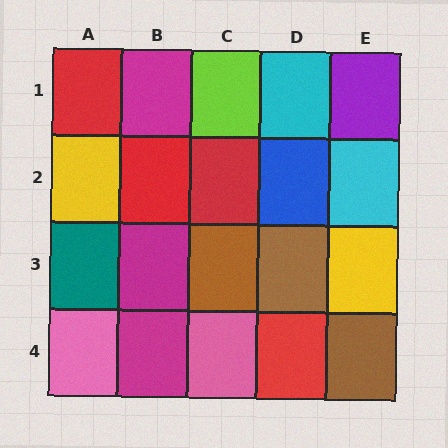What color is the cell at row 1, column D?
Cyan.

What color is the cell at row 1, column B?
Magenta.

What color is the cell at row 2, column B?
Red.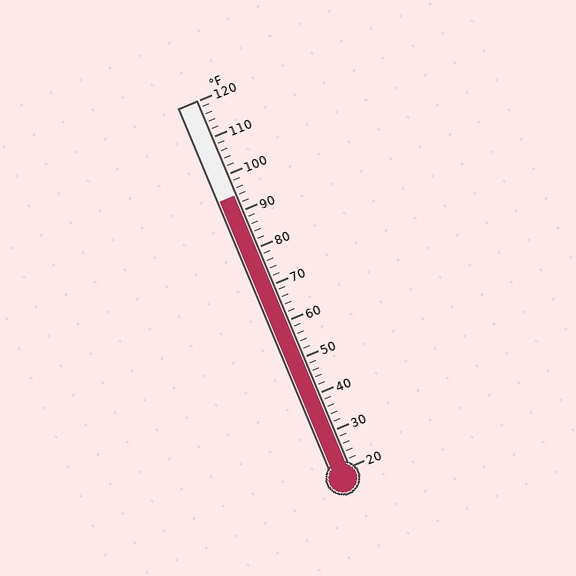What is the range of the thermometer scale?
The thermometer scale ranges from 20°F to 120°F.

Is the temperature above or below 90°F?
The temperature is above 90°F.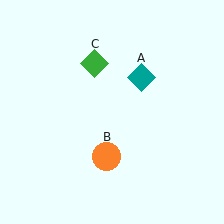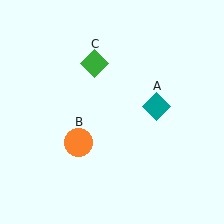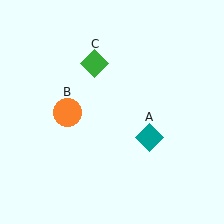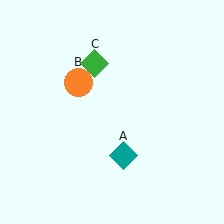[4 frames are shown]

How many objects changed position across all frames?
2 objects changed position: teal diamond (object A), orange circle (object B).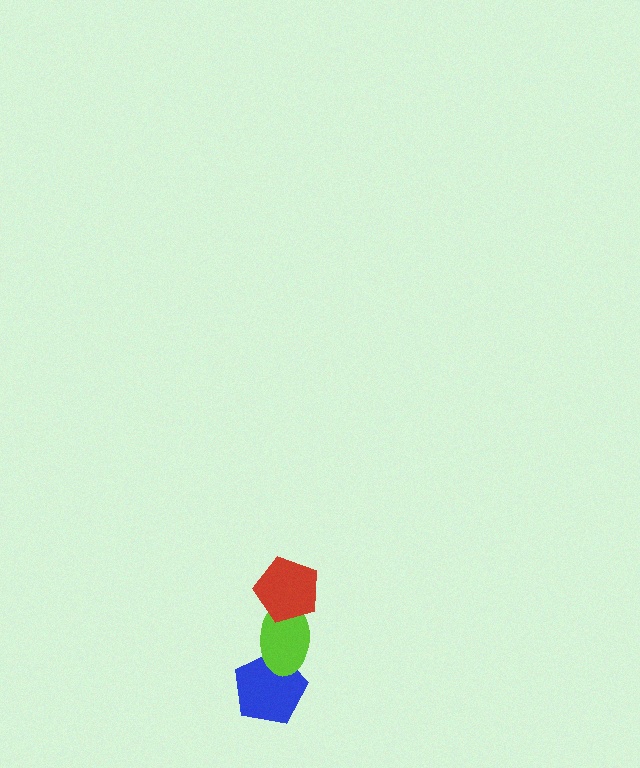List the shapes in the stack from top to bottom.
From top to bottom: the red pentagon, the lime ellipse, the blue pentagon.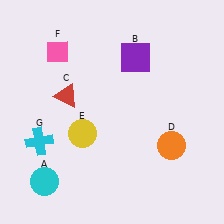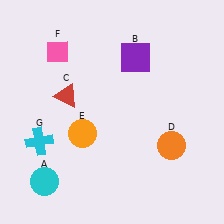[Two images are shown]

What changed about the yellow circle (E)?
In Image 1, E is yellow. In Image 2, it changed to orange.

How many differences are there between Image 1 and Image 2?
There is 1 difference between the two images.